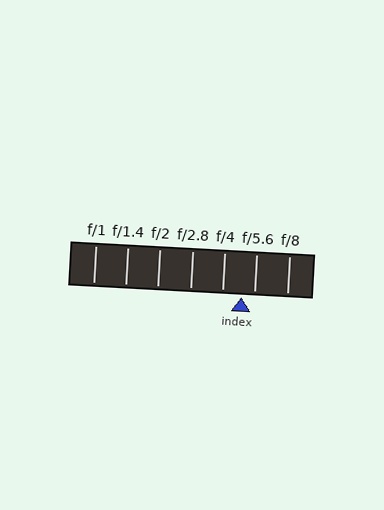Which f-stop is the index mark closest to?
The index mark is closest to f/5.6.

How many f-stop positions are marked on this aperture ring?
There are 7 f-stop positions marked.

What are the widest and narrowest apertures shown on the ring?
The widest aperture shown is f/1 and the narrowest is f/8.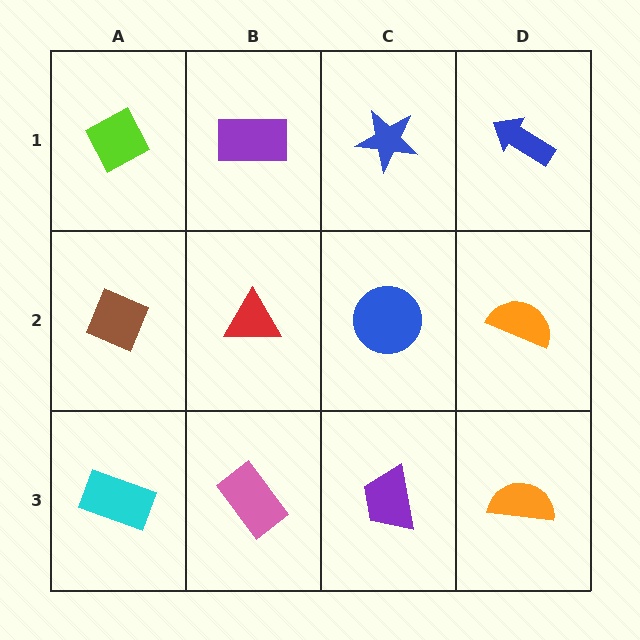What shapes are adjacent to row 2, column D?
A blue arrow (row 1, column D), an orange semicircle (row 3, column D), a blue circle (row 2, column C).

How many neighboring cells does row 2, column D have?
3.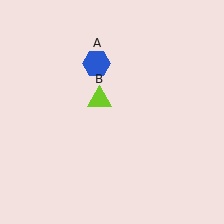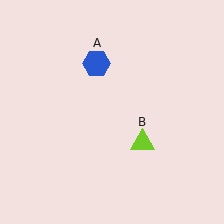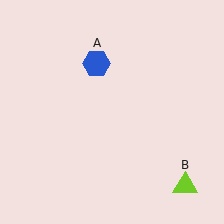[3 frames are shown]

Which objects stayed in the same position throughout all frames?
Blue hexagon (object A) remained stationary.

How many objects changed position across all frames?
1 object changed position: lime triangle (object B).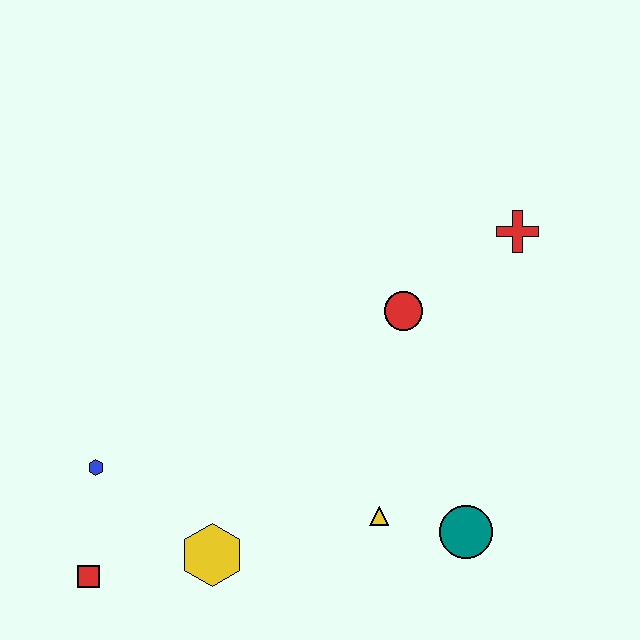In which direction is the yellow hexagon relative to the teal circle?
The yellow hexagon is to the left of the teal circle.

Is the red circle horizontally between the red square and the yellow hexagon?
No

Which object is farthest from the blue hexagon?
The red cross is farthest from the blue hexagon.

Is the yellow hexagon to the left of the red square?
No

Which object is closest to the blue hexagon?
The red square is closest to the blue hexagon.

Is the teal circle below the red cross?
Yes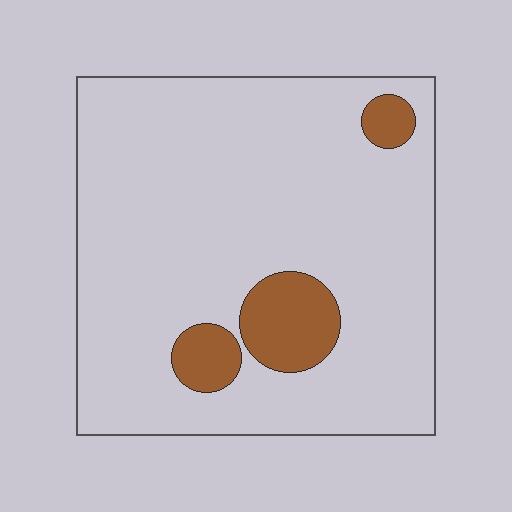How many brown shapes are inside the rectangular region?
3.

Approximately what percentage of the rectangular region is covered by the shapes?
Approximately 10%.